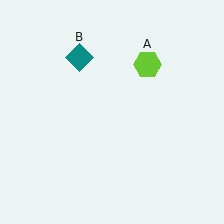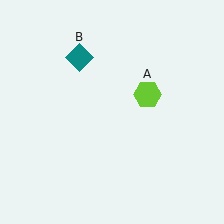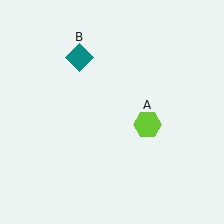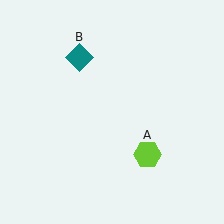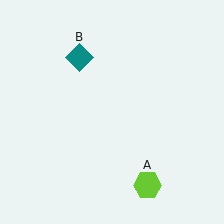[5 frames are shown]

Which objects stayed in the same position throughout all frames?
Teal diamond (object B) remained stationary.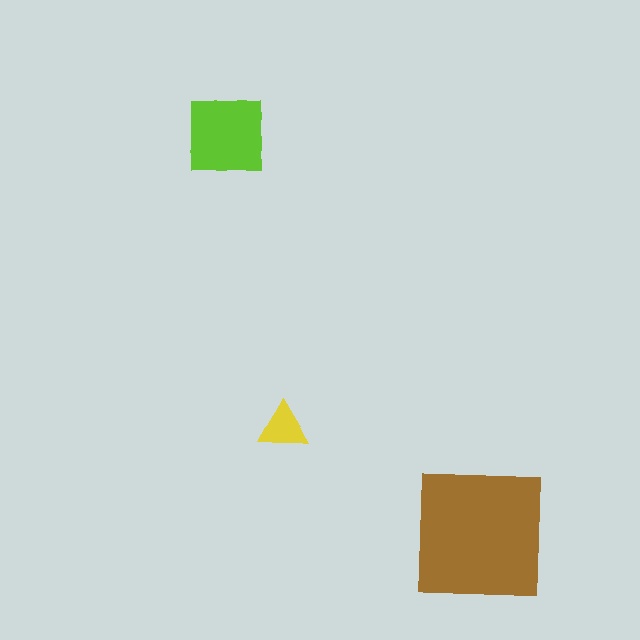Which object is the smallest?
The yellow triangle.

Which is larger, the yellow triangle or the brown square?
The brown square.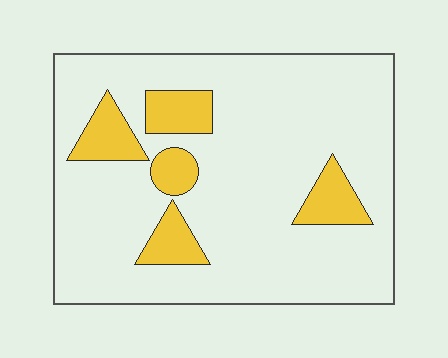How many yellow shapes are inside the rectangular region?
5.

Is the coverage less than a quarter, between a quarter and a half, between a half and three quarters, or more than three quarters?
Less than a quarter.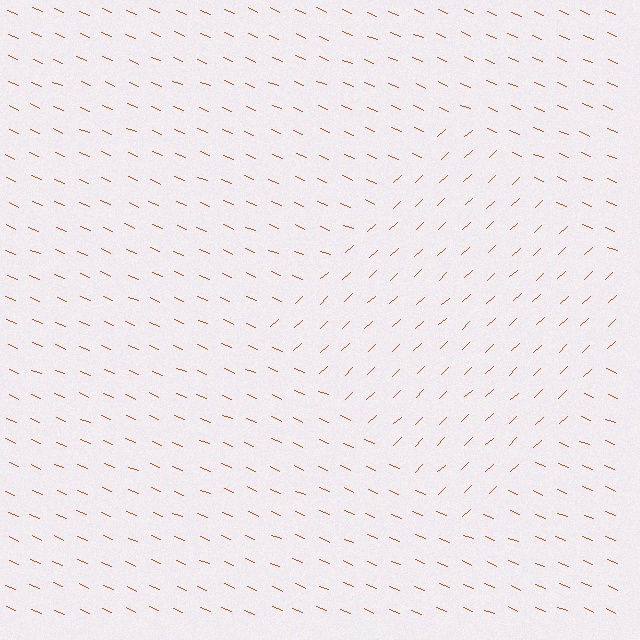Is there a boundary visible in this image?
Yes, there is a texture boundary formed by a change in line orientation.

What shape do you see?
I see a diamond.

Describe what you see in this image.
The image is filled with small brown line segments. A diamond region in the image has lines oriented differently from the surrounding lines, creating a visible texture boundary.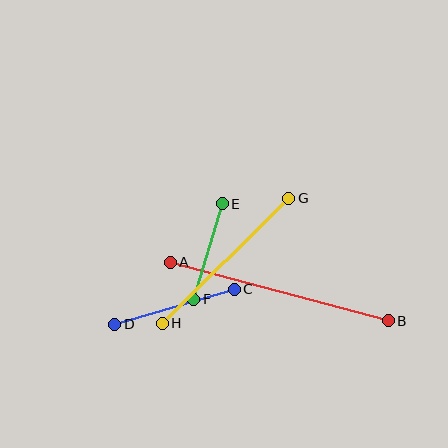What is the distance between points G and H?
The distance is approximately 178 pixels.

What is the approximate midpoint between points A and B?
The midpoint is at approximately (279, 292) pixels.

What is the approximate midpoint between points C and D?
The midpoint is at approximately (175, 307) pixels.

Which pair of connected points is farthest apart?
Points A and B are farthest apart.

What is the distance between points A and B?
The distance is approximately 226 pixels.